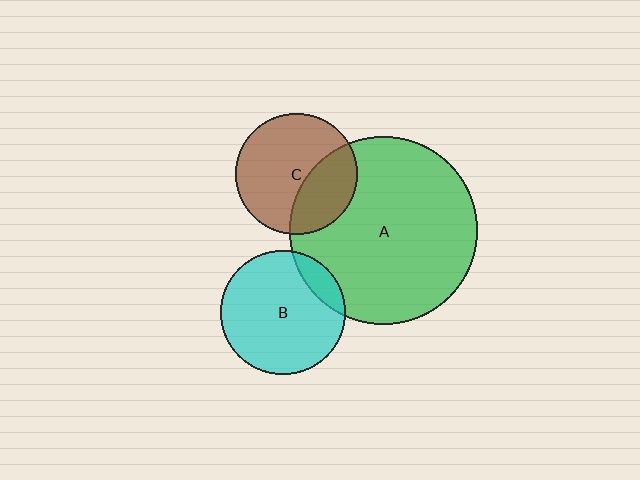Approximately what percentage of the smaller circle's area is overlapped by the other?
Approximately 35%.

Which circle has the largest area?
Circle A (green).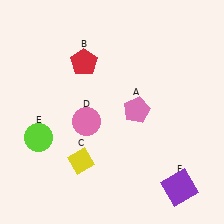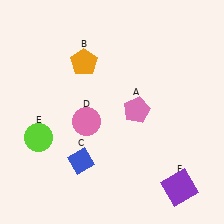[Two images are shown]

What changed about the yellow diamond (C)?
In Image 1, C is yellow. In Image 2, it changed to blue.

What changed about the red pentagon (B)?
In Image 1, B is red. In Image 2, it changed to orange.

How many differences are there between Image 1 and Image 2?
There are 2 differences between the two images.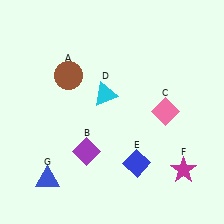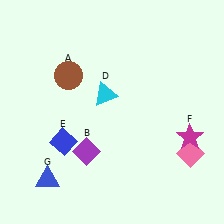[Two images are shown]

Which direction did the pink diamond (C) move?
The pink diamond (C) moved down.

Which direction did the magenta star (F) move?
The magenta star (F) moved up.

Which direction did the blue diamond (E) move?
The blue diamond (E) moved left.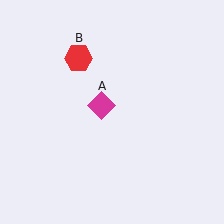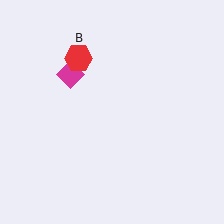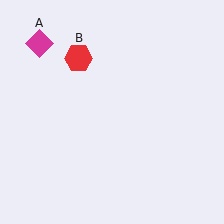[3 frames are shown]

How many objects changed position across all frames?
1 object changed position: magenta diamond (object A).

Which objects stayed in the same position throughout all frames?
Red hexagon (object B) remained stationary.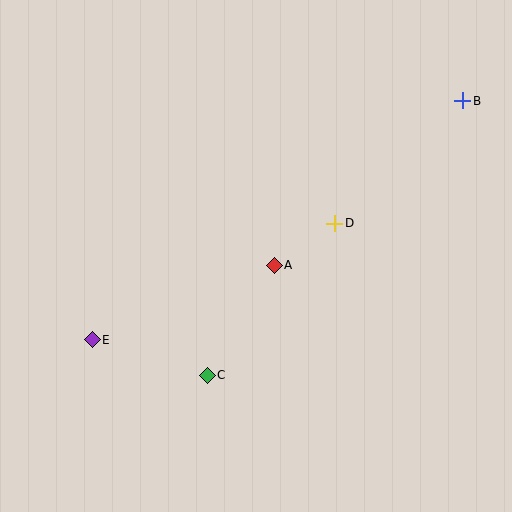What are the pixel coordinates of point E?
Point E is at (92, 340).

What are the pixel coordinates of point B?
Point B is at (463, 101).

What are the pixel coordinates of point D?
Point D is at (335, 223).